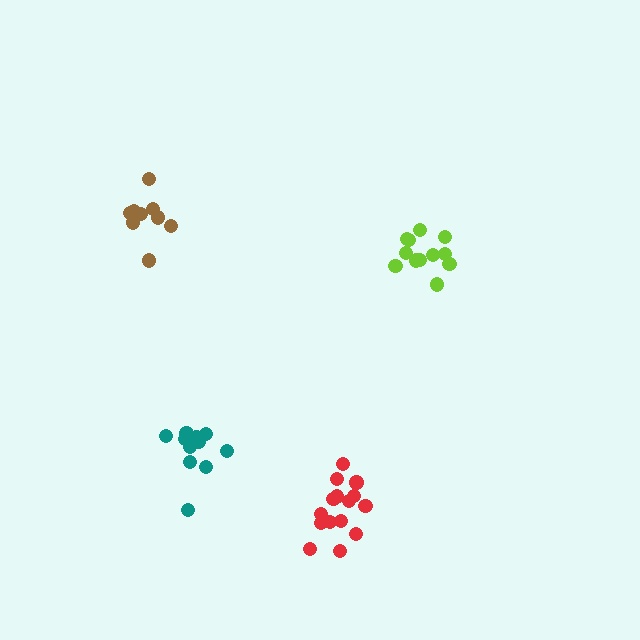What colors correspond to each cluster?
The clusters are colored: red, brown, lime, teal.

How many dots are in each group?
Group 1: 15 dots, Group 2: 9 dots, Group 3: 12 dots, Group 4: 12 dots (48 total).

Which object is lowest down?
The red cluster is bottommost.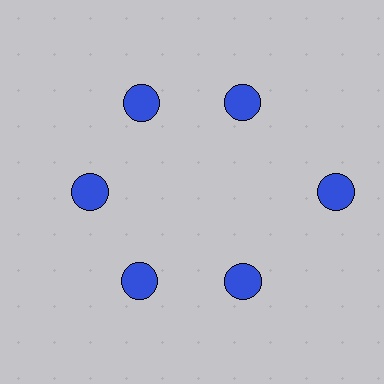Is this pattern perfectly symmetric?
No. The 6 blue circles are arranged in a ring, but one element near the 3 o'clock position is pushed outward from the center, breaking the 6-fold rotational symmetry.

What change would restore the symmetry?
The symmetry would be restored by moving it inward, back onto the ring so that all 6 circles sit at equal angles and equal distance from the center.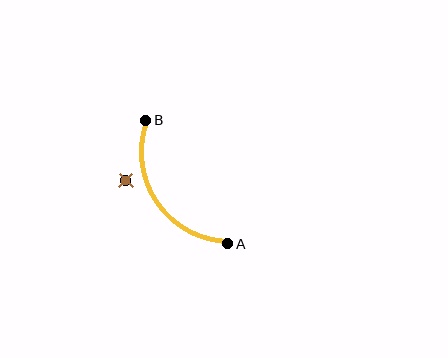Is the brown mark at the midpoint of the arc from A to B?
No — the brown mark does not lie on the arc at all. It sits slightly outside the curve.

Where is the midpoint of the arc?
The arc midpoint is the point on the curve farthest from the straight line joining A and B. It sits to the left of that line.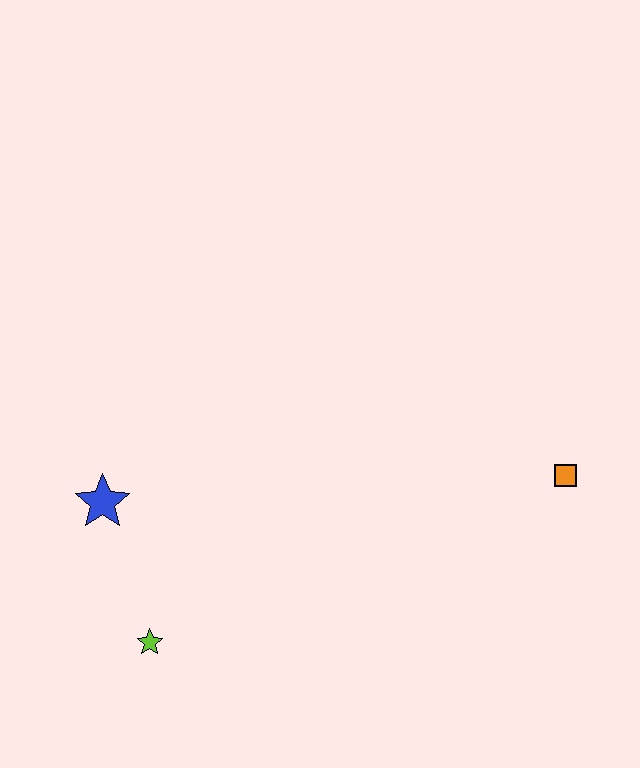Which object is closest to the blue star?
The lime star is closest to the blue star.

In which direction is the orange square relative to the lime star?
The orange square is to the right of the lime star.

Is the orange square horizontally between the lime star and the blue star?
No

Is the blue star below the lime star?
No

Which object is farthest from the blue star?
The orange square is farthest from the blue star.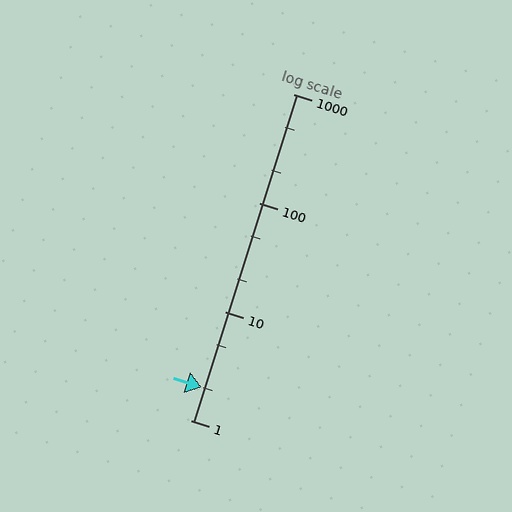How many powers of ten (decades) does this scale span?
The scale spans 3 decades, from 1 to 1000.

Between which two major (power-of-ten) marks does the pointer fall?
The pointer is between 1 and 10.